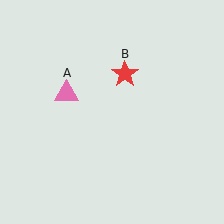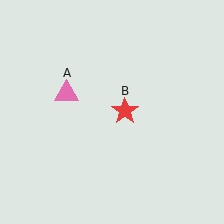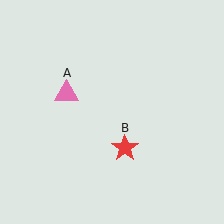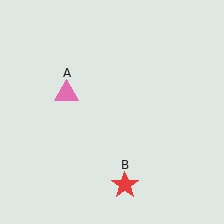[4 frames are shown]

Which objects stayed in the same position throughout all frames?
Pink triangle (object A) remained stationary.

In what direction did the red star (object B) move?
The red star (object B) moved down.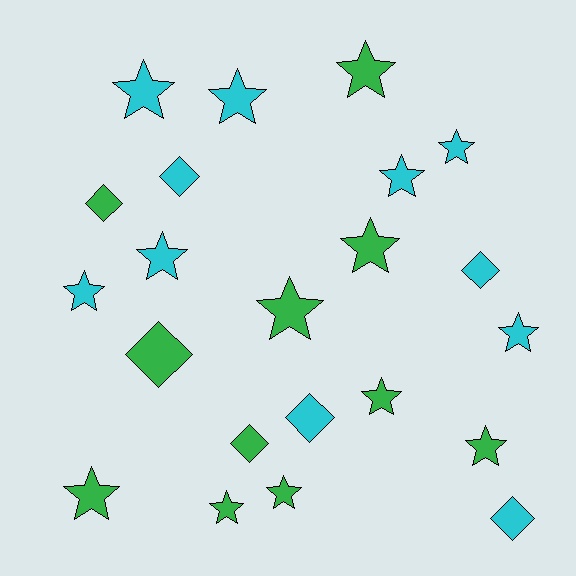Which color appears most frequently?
Cyan, with 11 objects.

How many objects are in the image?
There are 22 objects.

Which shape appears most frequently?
Star, with 15 objects.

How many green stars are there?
There are 8 green stars.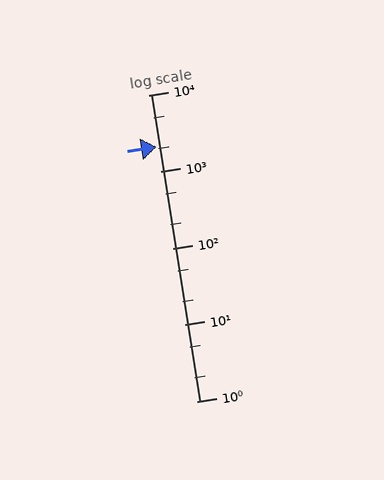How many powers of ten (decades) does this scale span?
The scale spans 4 decades, from 1 to 10000.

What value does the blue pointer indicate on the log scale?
The pointer indicates approximately 2100.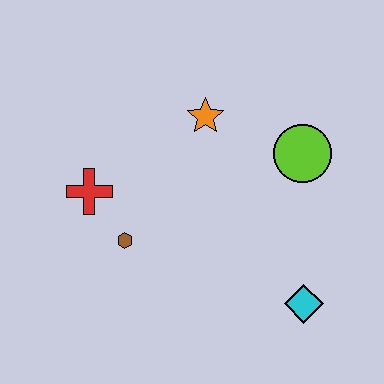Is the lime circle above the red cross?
Yes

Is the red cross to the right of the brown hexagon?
No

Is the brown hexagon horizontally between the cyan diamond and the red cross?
Yes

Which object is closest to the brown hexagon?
The red cross is closest to the brown hexagon.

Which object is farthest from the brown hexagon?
The lime circle is farthest from the brown hexagon.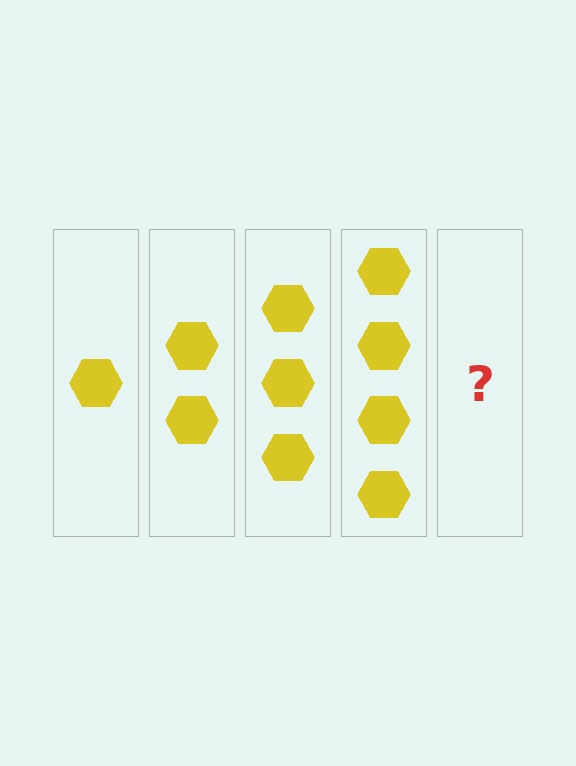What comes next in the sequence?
The next element should be 5 hexagons.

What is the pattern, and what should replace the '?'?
The pattern is that each step adds one more hexagon. The '?' should be 5 hexagons.